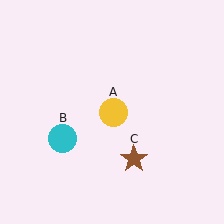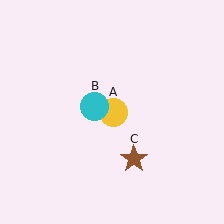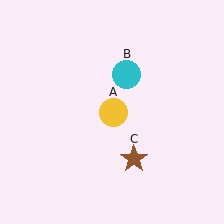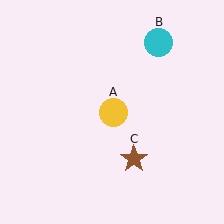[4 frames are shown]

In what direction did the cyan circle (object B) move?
The cyan circle (object B) moved up and to the right.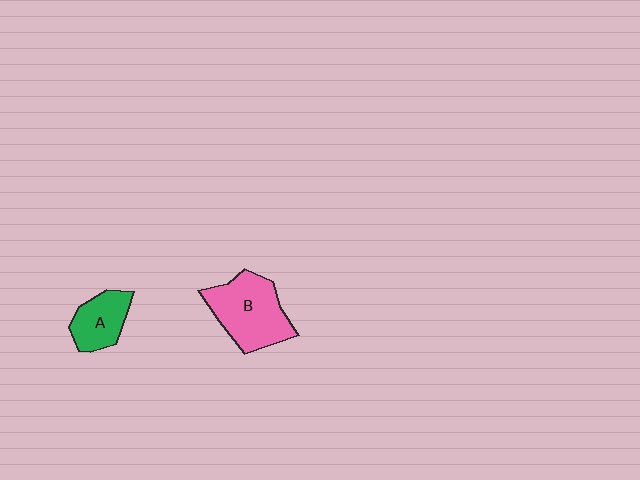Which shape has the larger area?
Shape B (pink).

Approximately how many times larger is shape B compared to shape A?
Approximately 1.7 times.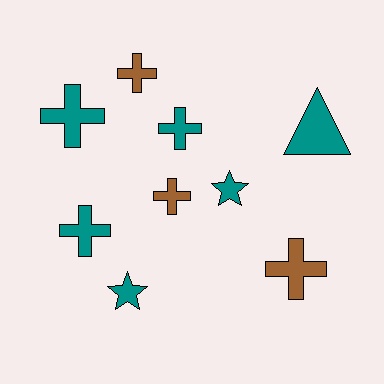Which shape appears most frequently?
Cross, with 6 objects.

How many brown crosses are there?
There are 3 brown crosses.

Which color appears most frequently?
Teal, with 6 objects.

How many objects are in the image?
There are 9 objects.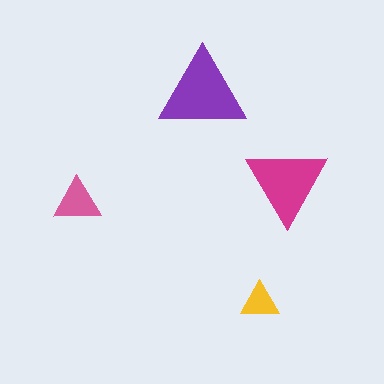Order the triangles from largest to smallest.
the purple one, the magenta one, the pink one, the yellow one.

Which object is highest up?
The purple triangle is topmost.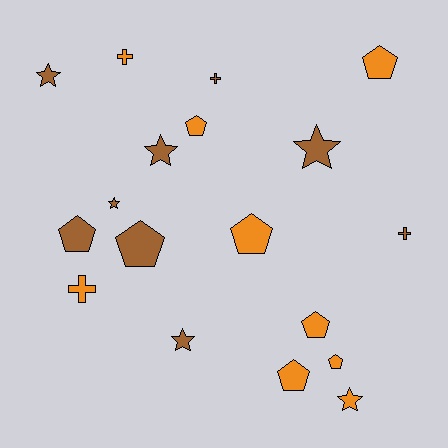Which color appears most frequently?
Brown, with 9 objects.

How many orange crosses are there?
There are 2 orange crosses.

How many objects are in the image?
There are 18 objects.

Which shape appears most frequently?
Pentagon, with 8 objects.